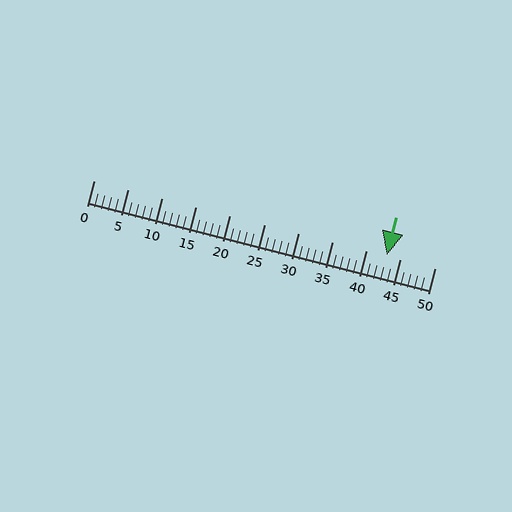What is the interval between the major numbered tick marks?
The major tick marks are spaced 5 units apart.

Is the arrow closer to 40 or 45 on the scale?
The arrow is closer to 45.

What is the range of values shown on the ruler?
The ruler shows values from 0 to 50.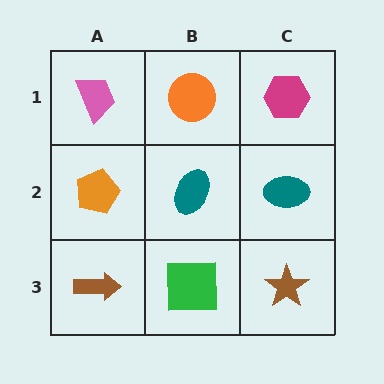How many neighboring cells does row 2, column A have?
3.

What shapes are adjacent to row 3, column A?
An orange pentagon (row 2, column A), a green square (row 3, column B).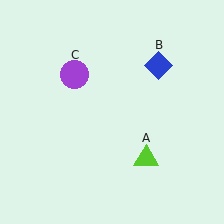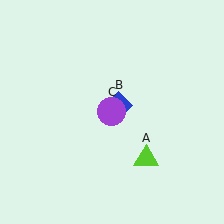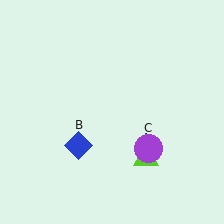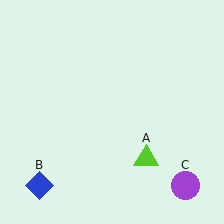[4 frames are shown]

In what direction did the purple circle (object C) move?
The purple circle (object C) moved down and to the right.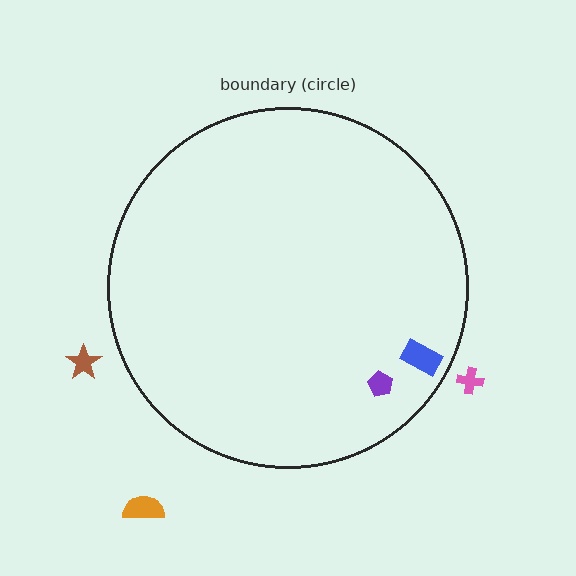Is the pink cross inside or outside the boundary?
Outside.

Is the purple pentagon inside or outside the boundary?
Inside.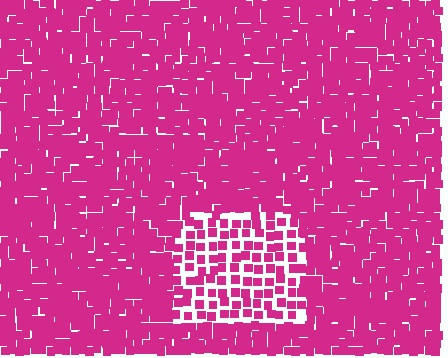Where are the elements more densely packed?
The elements are more densely packed outside the rectangle boundary.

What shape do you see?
I see a rectangle.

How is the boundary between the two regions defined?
The boundary is defined by a change in element density (approximately 2.1x ratio). All elements are the same color, size, and shape.